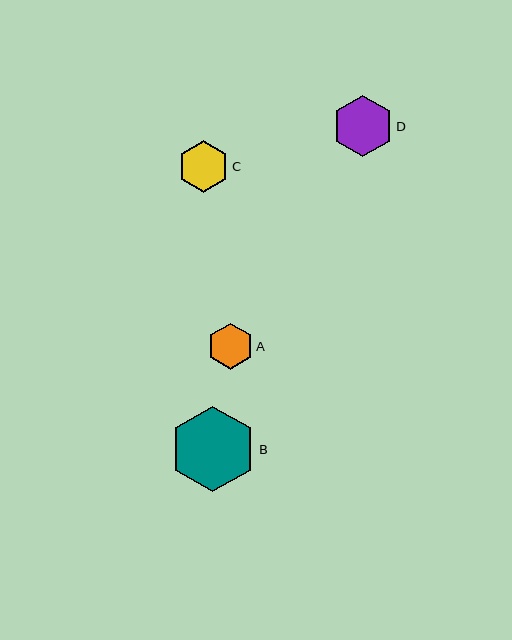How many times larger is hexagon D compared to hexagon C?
Hexagon D is approximately 1.2 times the size of hexagon C.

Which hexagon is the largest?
Hexagon B is the largest with a size of approximately 86 pixels.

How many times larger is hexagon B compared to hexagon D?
Hexagon B is approximately 1.4 times the size of hexagon D.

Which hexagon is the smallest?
Hexagon A is the smallest with a size of approximately 45 pixels.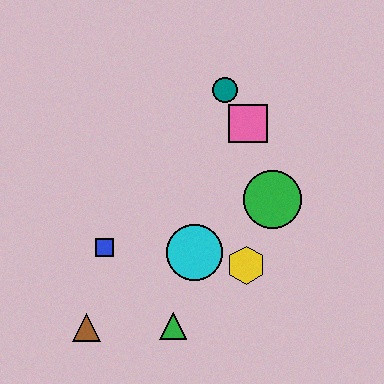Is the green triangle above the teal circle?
No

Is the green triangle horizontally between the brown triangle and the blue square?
No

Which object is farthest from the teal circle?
The brown triangle is farthest from the teal circle.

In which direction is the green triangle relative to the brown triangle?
The green triangle is to the right of the brown triangle.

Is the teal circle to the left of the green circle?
Yes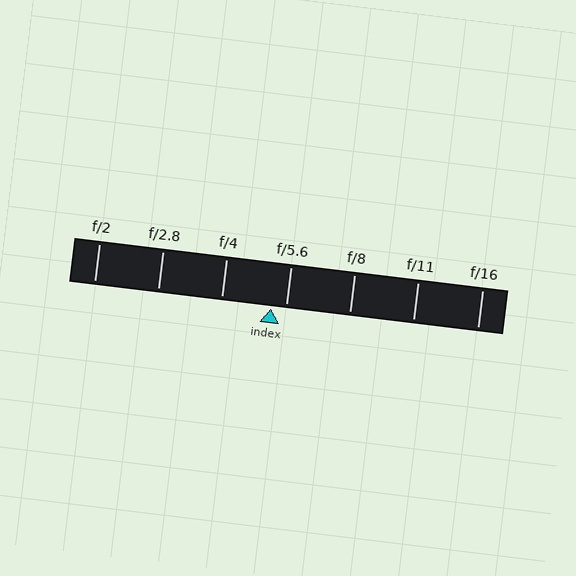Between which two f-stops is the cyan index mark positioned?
The index mark is between f/4 and f/5.6.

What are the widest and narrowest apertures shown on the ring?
The widest aperture shown is f/2 and the narrowest is f/16.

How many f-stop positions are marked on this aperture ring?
There are 7 f-stop positions marked.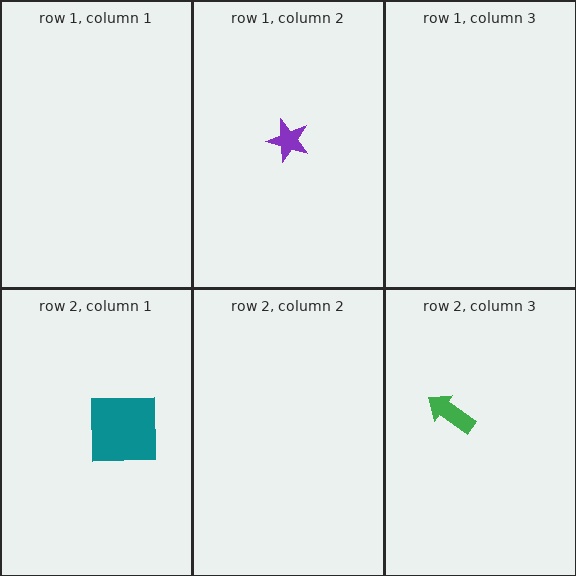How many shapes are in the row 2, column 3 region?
1.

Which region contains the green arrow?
The row 2, column 3 region.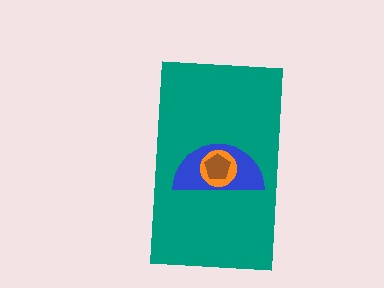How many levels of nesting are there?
4.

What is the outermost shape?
The teal rectangle.